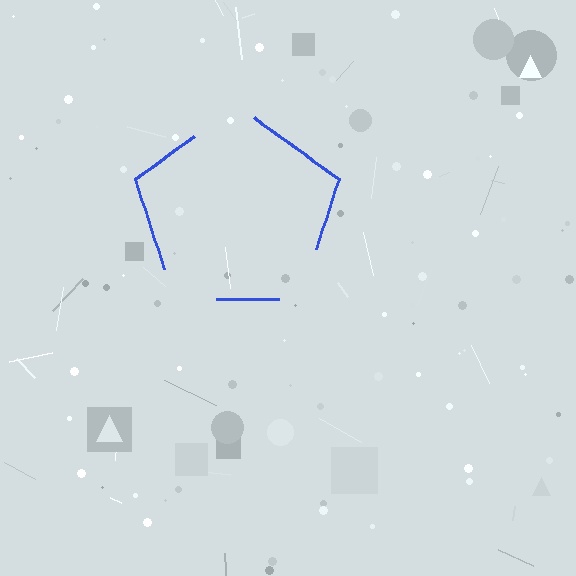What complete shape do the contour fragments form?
The contour fragments form a pentagon.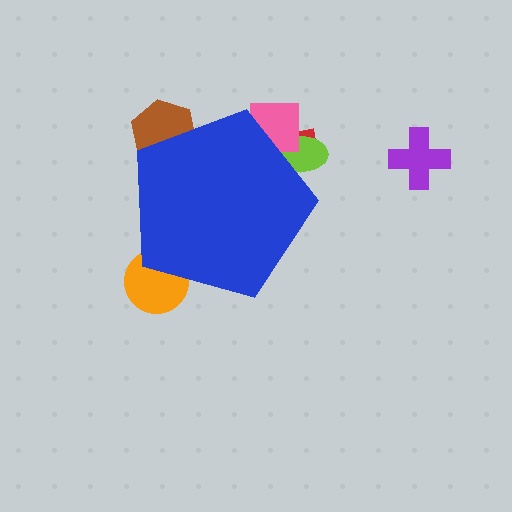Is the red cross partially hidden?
Yes, the red cross is partially hidden behind the blue pentagon.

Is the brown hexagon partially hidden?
Yes, the brown hexagon is partially hidden behind the blue pentagon.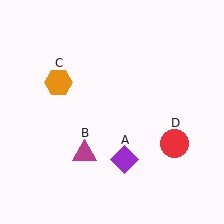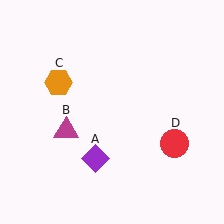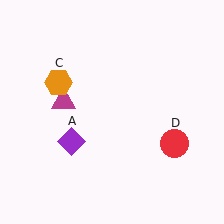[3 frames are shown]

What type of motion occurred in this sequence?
The purple diamond (object A), magenta triangle (object B) rotated clockwise around the center of the scene.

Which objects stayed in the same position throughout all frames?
Orange hexagon (object C) and red circle (object D) remained stationary.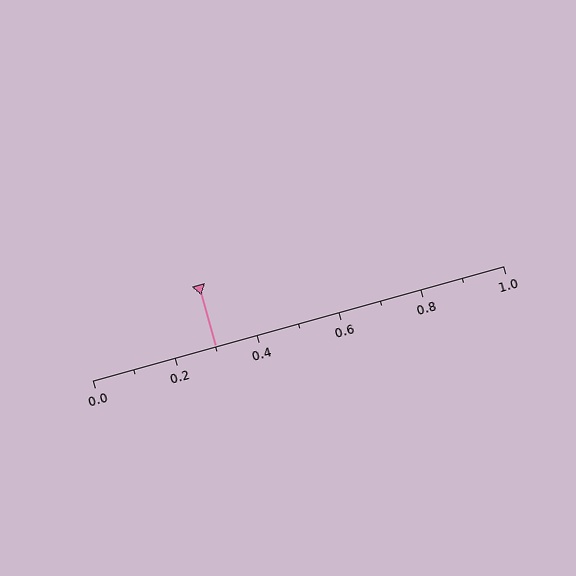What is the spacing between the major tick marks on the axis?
The major ticks are spaced 0.2 apart.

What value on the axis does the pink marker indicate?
The marker indicates approximately 0.3.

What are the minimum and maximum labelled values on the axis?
The axis runs from 0.0 to 1.0.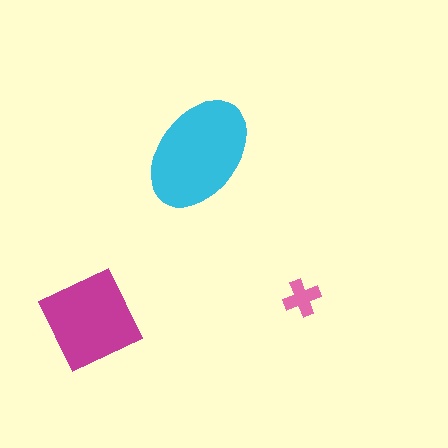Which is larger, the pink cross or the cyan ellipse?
The cyan ellipse.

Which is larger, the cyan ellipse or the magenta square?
The cyan ellipse.